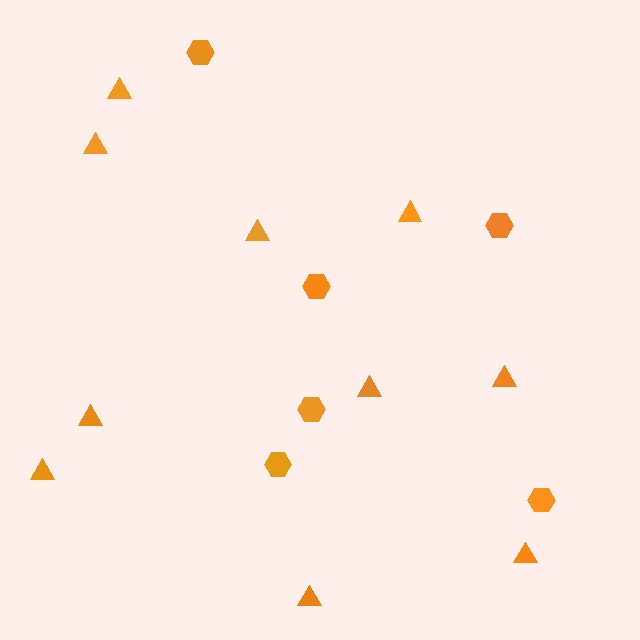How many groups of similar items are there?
There are 2 groups: one group of triangles (10) and one group of hexagons (6).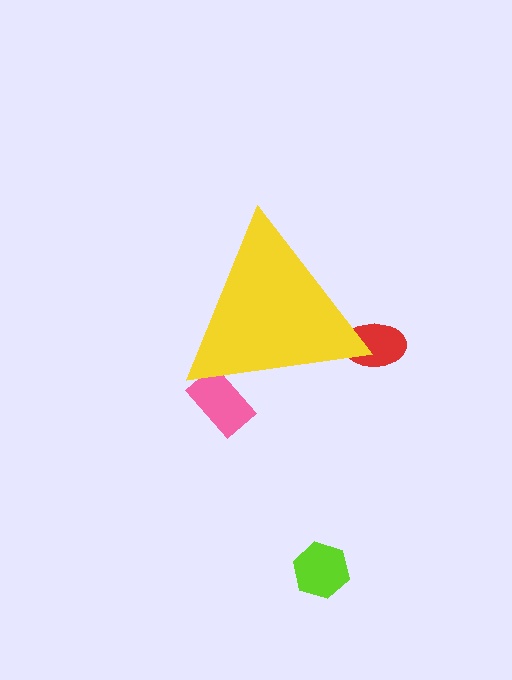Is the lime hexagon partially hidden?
No, the lime hexagon is fully visible.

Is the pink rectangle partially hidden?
Yes, the pink rectangle is partially hidden behind the yellow triangle.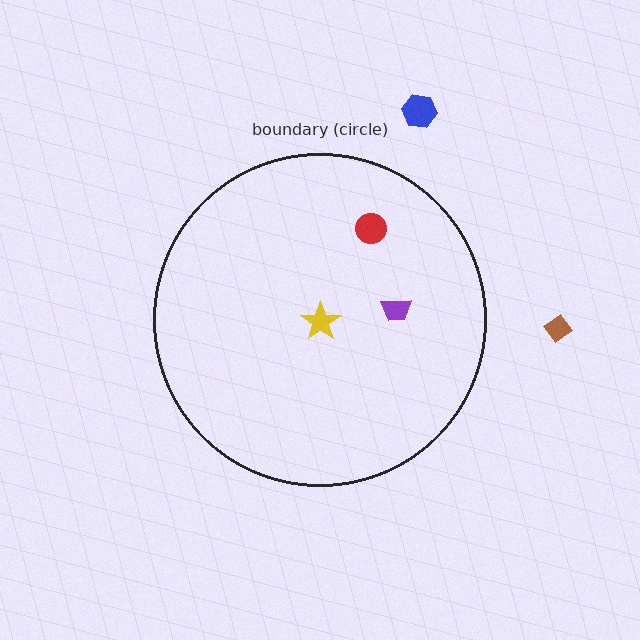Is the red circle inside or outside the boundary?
Inside.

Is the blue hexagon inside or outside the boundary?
Outside.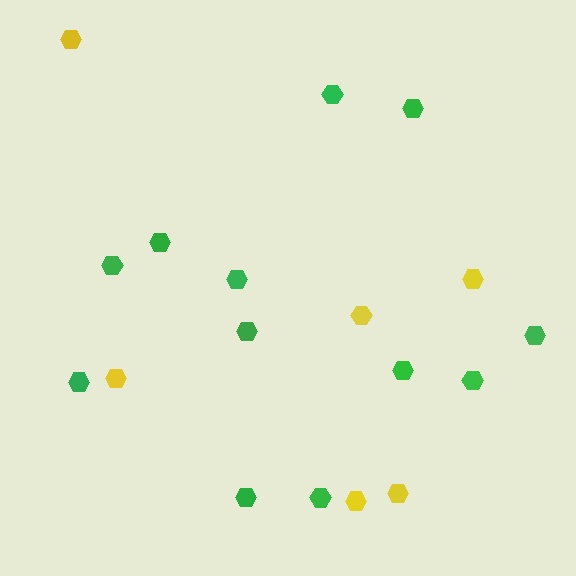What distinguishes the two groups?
There are 2 groups: one group of yellow hexagons (6) and one group of green hexagons (12).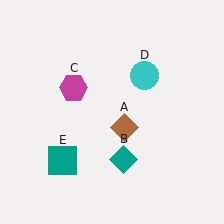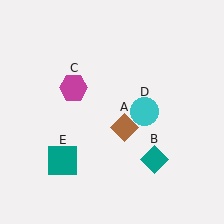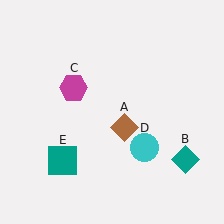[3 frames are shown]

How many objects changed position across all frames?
2 objects changed position: teal diamond (object B), cyan circle (object D).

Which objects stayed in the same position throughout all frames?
Brown diamond (object A) and magenta hexagon (object C) and teal square (object E) remained stationary.